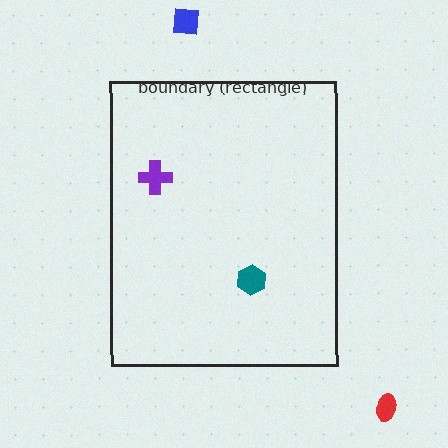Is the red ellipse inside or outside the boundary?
Outside.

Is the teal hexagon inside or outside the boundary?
Inside.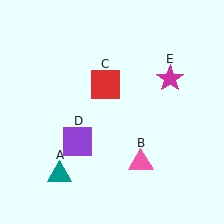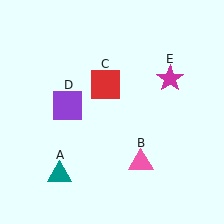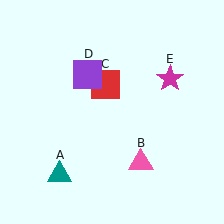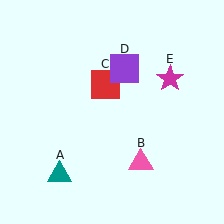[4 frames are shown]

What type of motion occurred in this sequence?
The purple square (object D) rotated clockwise around the center of the scene.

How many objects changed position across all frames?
1 object changed position: purple square (object D).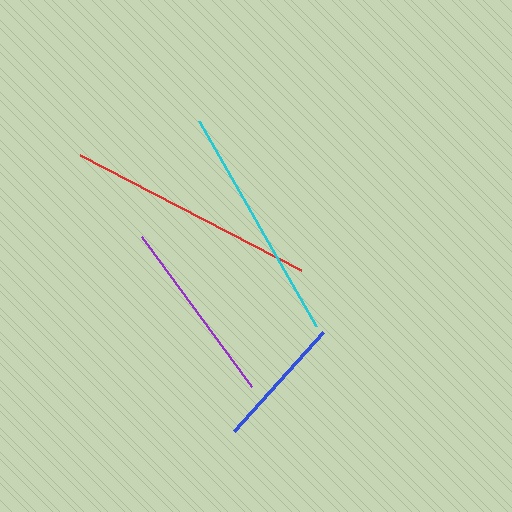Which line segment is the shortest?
The blue line is the shortest at approximately 134 pixels.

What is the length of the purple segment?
The purple segment is approximately 185 pixels long.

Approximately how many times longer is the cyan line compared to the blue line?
The cyan line is approximately 1.8 times the length of the blue line.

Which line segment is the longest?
The red line is the longest at approximately 249 pixels.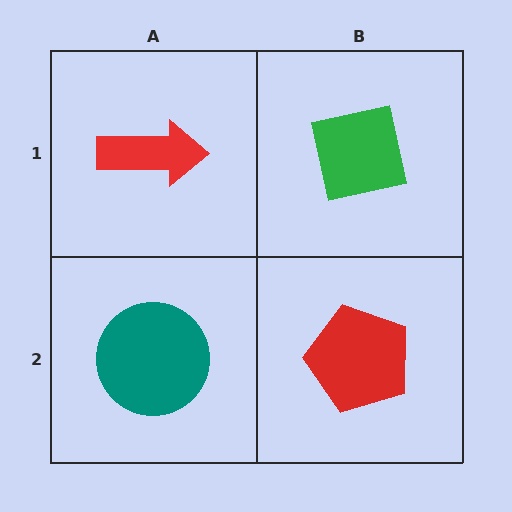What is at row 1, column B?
A green square.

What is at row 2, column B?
A red pentagon.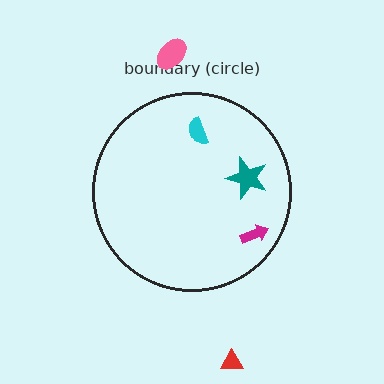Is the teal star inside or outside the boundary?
Inside.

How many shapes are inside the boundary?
3 inside, 2 outside.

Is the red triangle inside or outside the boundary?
Outside.